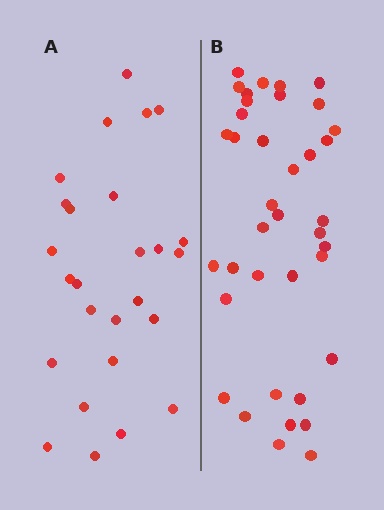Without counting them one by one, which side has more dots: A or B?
Region B (the right region) has more dots.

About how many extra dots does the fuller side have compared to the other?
Region B has roughly 12 or so more dots than region A.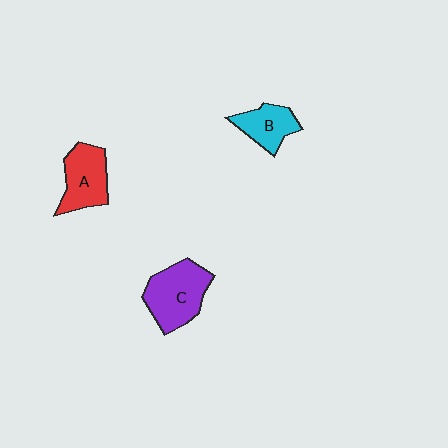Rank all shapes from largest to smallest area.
From largest to smallest: C (purple), A (red), B (cyan).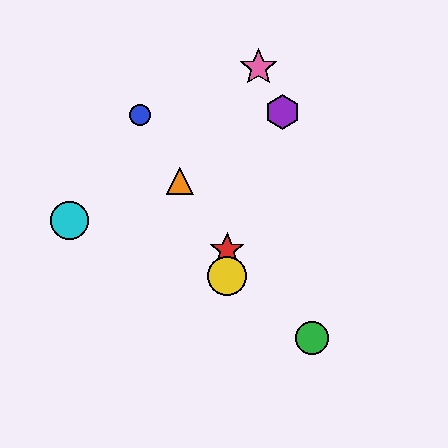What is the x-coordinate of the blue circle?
The blue circle is at x≈140.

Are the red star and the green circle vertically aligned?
No, the red star is at x≈227 and the green circle is at x≈312.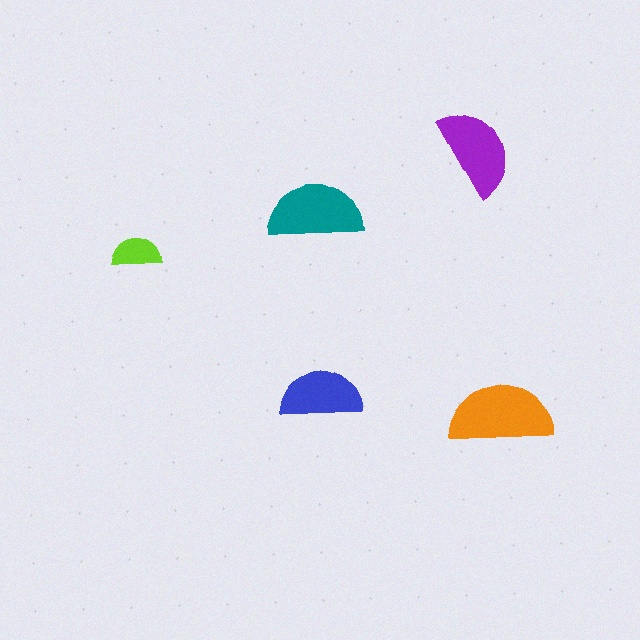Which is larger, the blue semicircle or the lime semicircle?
The blue one.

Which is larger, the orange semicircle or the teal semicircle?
The orange one.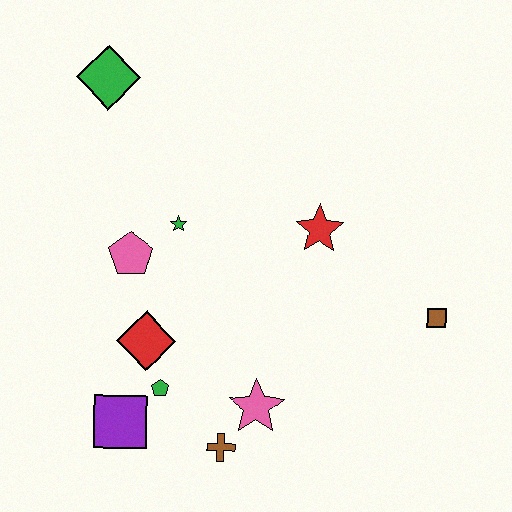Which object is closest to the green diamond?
The green star is closest to the green diamond.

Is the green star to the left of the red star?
Yes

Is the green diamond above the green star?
Yes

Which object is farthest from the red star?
The purple square is farthest from the red star.